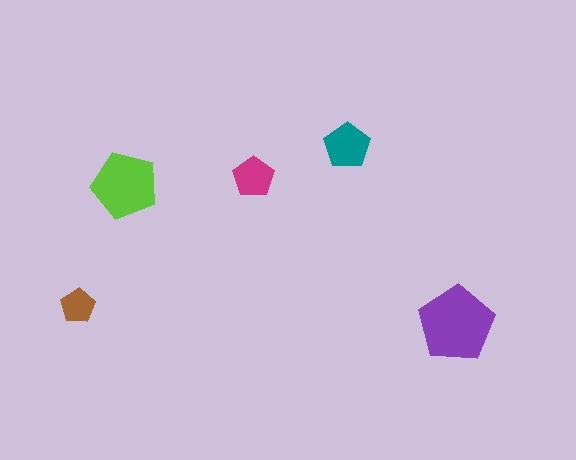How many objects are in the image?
There are 5 objects in the image.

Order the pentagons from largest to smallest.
the purple one, the lime one, the teal one, the magenta one, the brown one.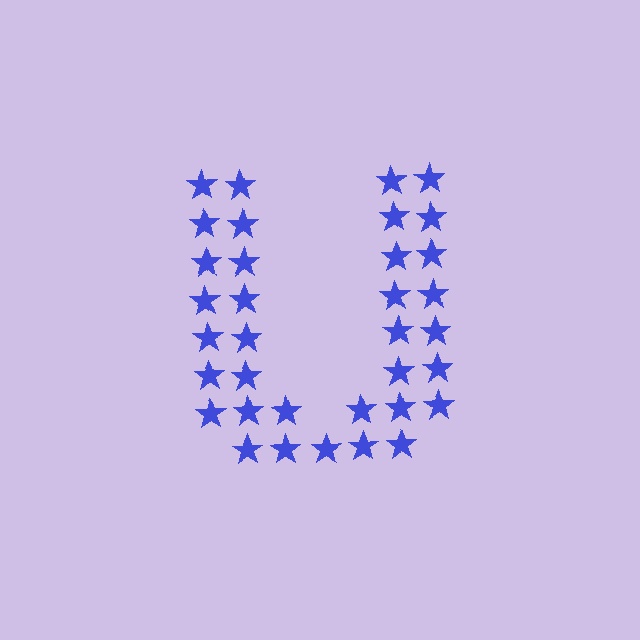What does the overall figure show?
The overall figure shows the letter U.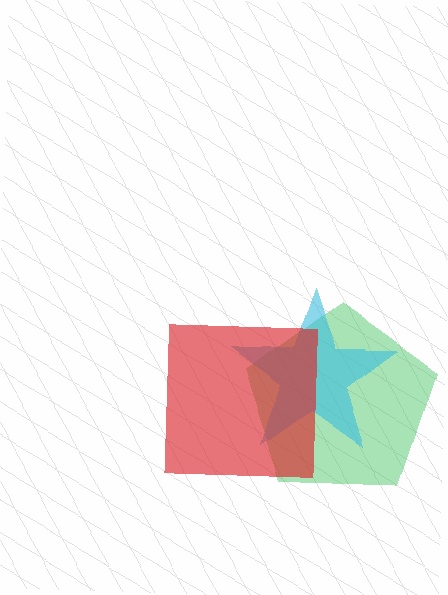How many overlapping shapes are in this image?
There are 3 overlapping shapes in the image.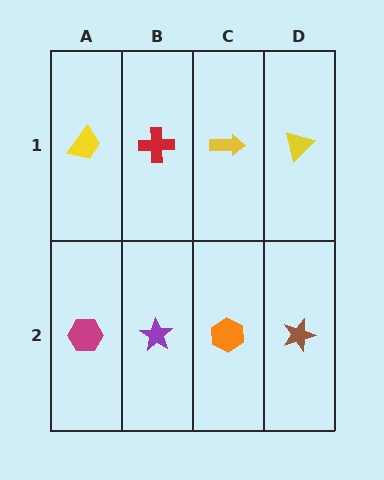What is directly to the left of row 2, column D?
An orange hexagon.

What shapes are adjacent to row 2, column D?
A yellow triangle (row 1, column D), an orange hexagon (row 2, column C).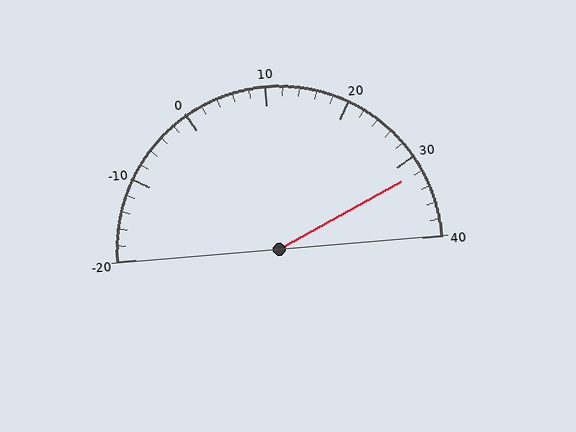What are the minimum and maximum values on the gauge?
The gauge ranges from -20 to 40.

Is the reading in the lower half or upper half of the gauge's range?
The reading is in the upper half of the range (-20 to 40).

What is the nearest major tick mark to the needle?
The nearest major tick mark is 30.